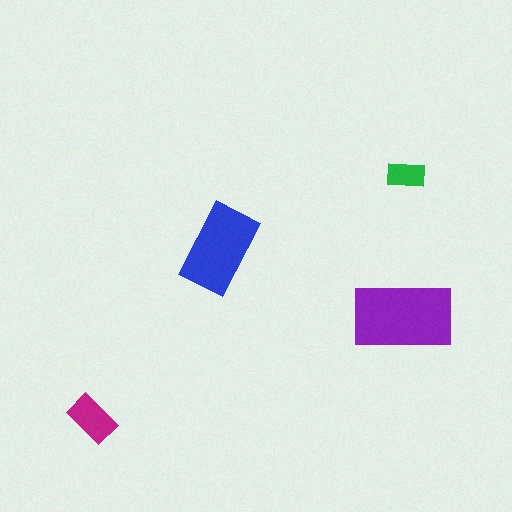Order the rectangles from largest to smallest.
the purple one, the blue one, the magenta one, the green one.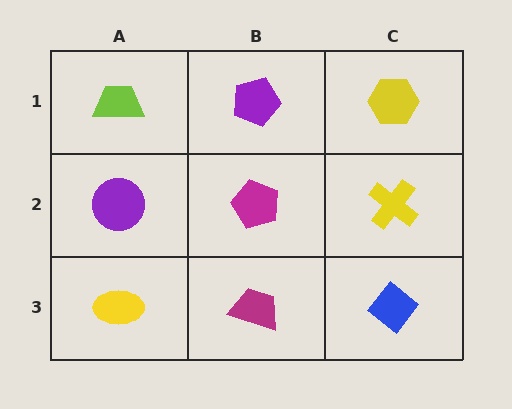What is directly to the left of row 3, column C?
A magenta trapezoid.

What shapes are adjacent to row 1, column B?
A magenta pentagon (row 2, column B), a lime trapezoid (row 1, column A), a yellow hexagon (row 1, column C).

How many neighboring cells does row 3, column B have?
3.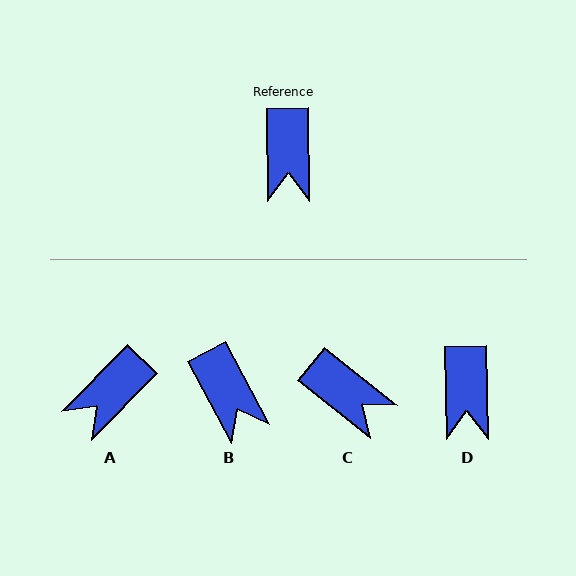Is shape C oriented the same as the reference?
No, it is off by about 51 degrees.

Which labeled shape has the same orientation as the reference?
D.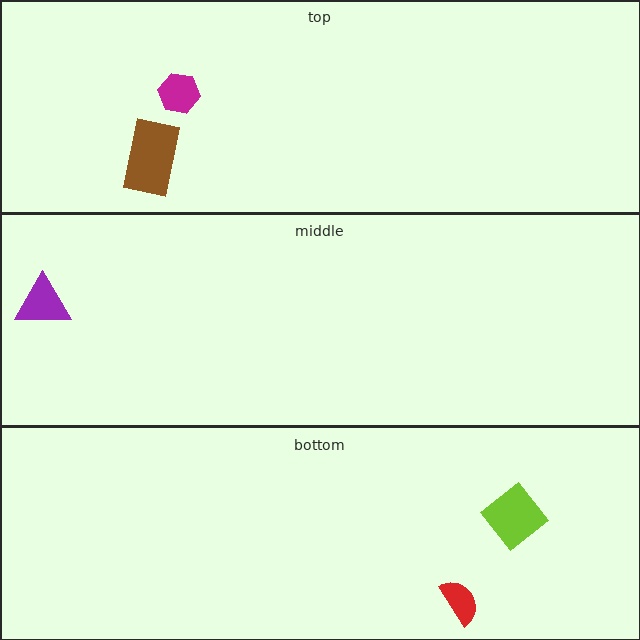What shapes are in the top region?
The magenta hexagon, the brown rectangle.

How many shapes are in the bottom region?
2.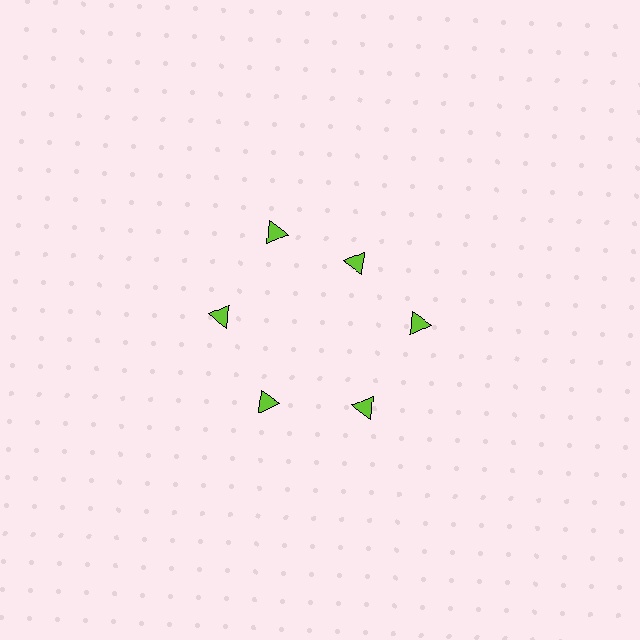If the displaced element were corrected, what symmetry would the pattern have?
It would have 6-fold rotational symmetry — the pattern would map onto itself every 60 degrees.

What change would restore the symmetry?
The symmetry would be restored by moving it outward, back onto the ring so that all 6 triangles sit at equal angles and equal distance from the center.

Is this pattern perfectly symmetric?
No. The 6 lime triangles are arranged in a ring, but one element near the 1 o'clock position is pulled inward toward the center, breaking the 6-fold rotational symmetry.